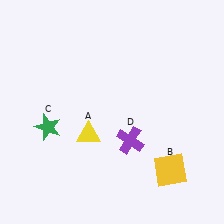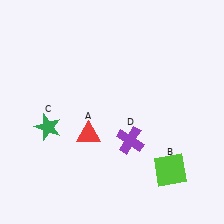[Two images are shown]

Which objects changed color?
A changed from yellow to red. B changed from yellow to lime.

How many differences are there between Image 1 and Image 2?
There are 2 differences between the two images.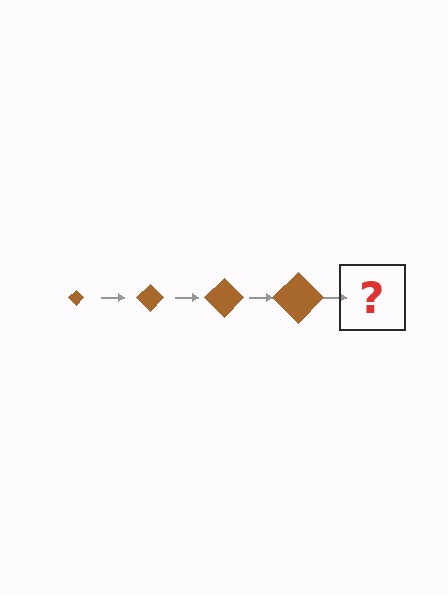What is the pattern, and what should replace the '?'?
The pattern is that the diamond gets progressively larger each step. The '?' should be a brown diamond, larger than the previous one.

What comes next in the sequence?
The next element should be a brown diamond, larger than the previous one.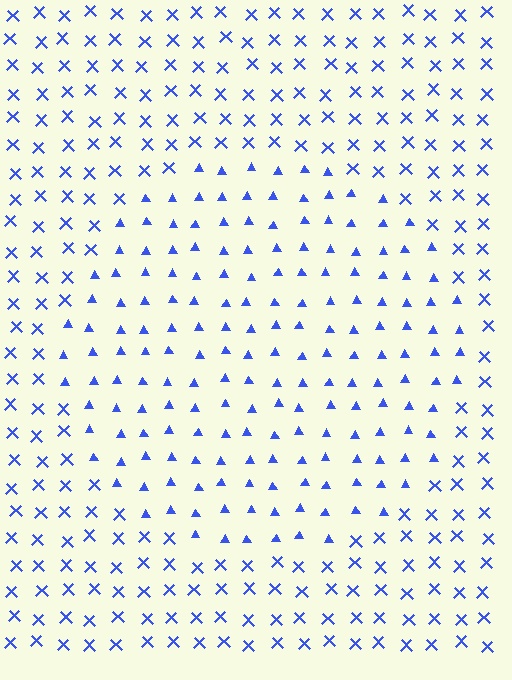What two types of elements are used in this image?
The image uses triangles inside the circle region and X marks outside it.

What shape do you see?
I see a circle.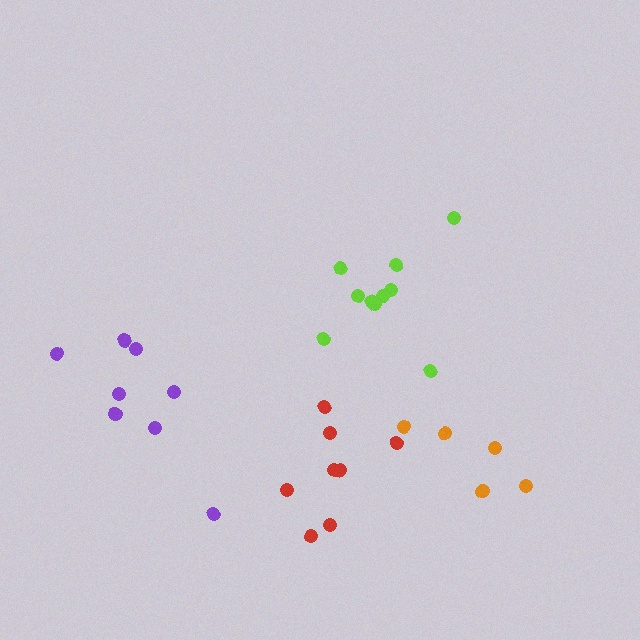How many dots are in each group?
Group 1: 8 dots, Group 2: 8 dots, Group 3: 10 dots, Group 4: 5 dots (31 total).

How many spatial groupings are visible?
There are 4 spatial groupings.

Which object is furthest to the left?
The purple cluster is leftmost.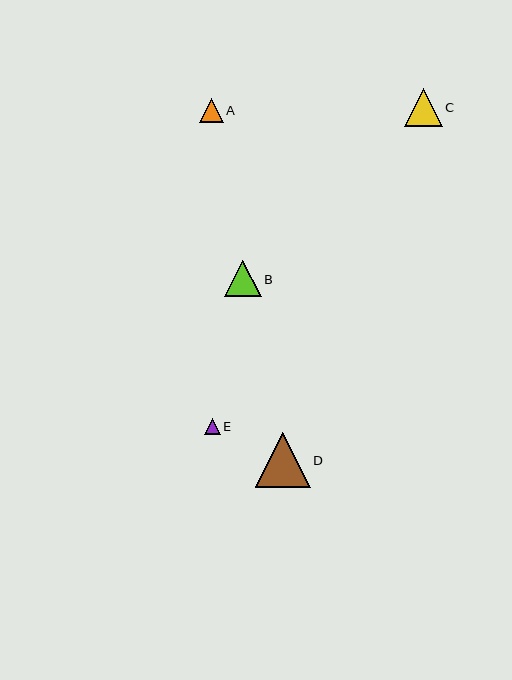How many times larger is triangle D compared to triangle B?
Triangle D is approximately 1.5 times the size of triangle B.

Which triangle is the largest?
Triangle D is the largest with a size of approximately 55 pixels.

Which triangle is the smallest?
Triangle E is the smallest with a size of approximately 16 pixels.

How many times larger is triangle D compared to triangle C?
Triangle D is approximately 1.4 times the size of triangle C.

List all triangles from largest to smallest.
From largest to smallest: D, C, B, A, E.